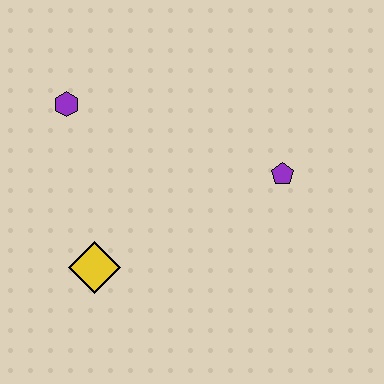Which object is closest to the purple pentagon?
The yellow diamond is closest to the purple pentagon.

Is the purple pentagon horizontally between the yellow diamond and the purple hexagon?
No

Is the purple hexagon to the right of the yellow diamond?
No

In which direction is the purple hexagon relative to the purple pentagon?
The purple hexagon is to the left of the purple pentagon.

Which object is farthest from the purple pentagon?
The purple hexagon is farthest from the purple pentagon.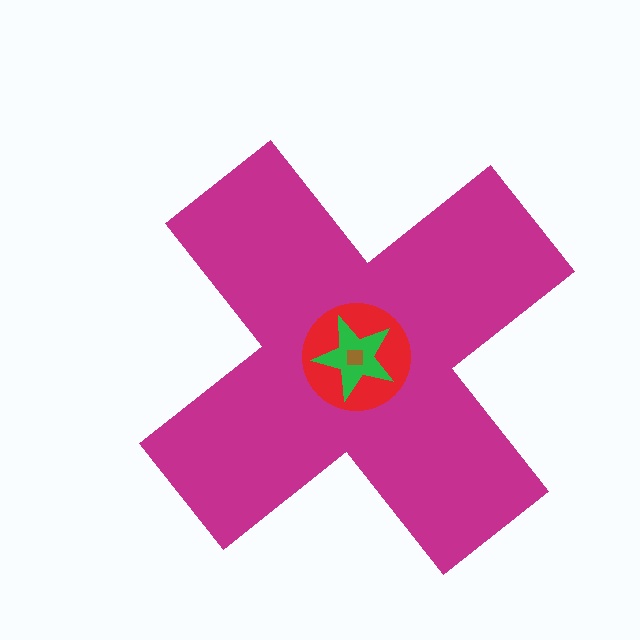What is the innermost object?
The brown square.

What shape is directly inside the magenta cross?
The red circle.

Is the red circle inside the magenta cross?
Yes.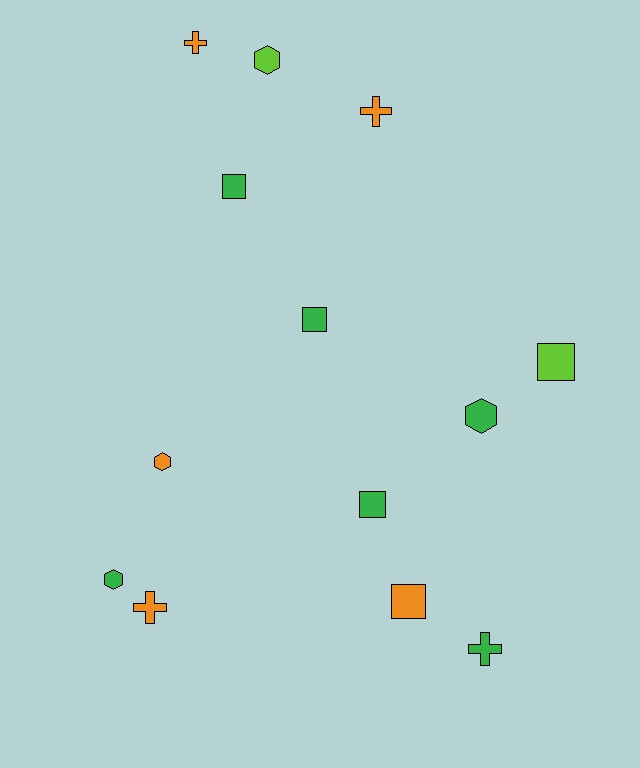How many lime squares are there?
There is 1 lime square.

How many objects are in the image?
There are 13 objects.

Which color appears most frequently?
Green, with 6 objects.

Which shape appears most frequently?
Square, with 5 objects.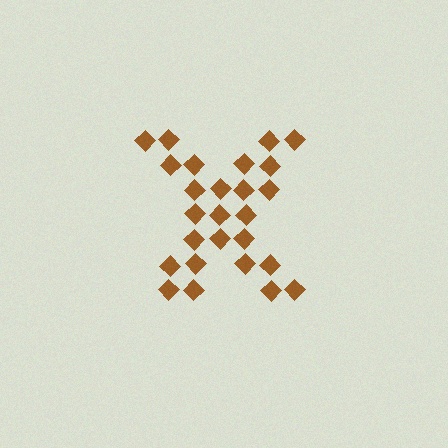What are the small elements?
The small elements are diamonds.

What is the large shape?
The large shape is the letter X.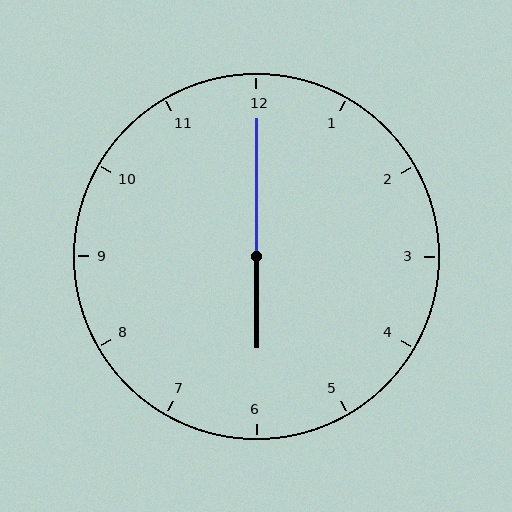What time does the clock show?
6:00.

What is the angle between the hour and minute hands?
Approximately 180 degrees.